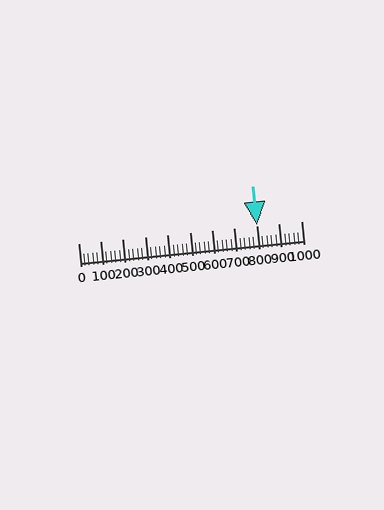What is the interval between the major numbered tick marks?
The major tick marks are spaced 100 units apart.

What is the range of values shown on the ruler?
The ruler shows values from 0 to 1000.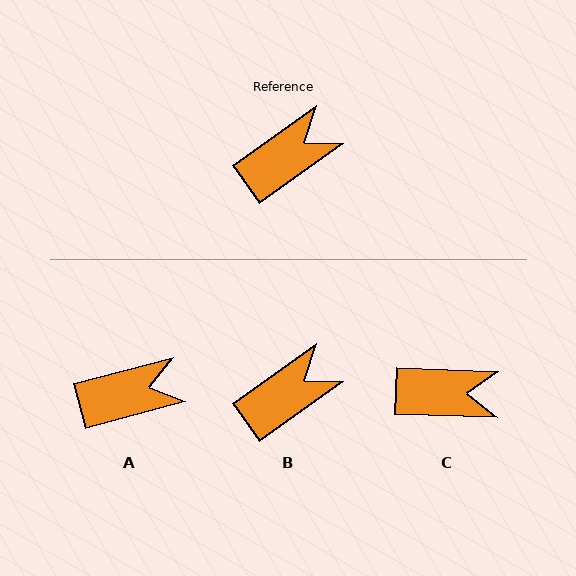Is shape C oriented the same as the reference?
No, it is off by about 38 degrees.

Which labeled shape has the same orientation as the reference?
B.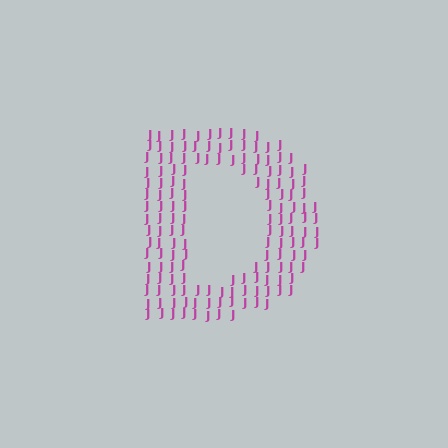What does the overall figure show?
The overall figure shows the letter D.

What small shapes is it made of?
It is made of small letter J's.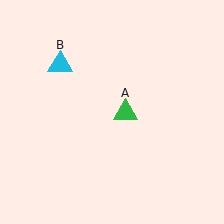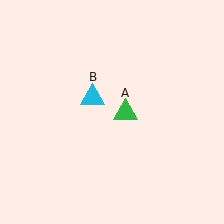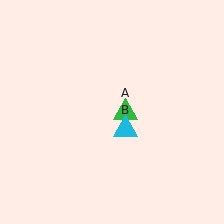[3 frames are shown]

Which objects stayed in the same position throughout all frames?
Green triangle (object A) remained stationary.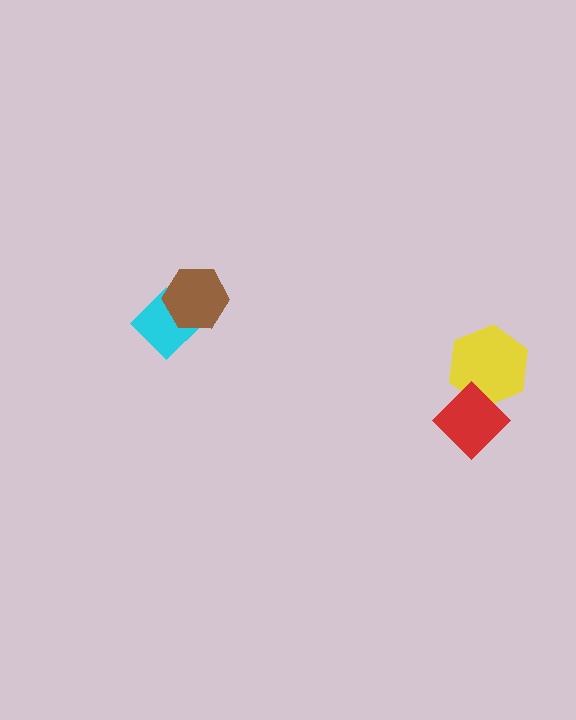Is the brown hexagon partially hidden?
No, no other shape covers it.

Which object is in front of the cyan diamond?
The brown hexagon is in front of the cyan diamond.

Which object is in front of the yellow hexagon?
The red diamond is in front of the yellow hexagon.